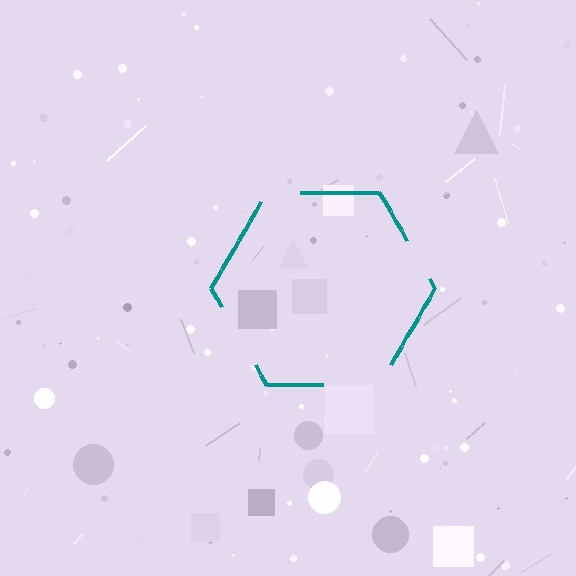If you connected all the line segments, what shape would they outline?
They would outline a hexagon.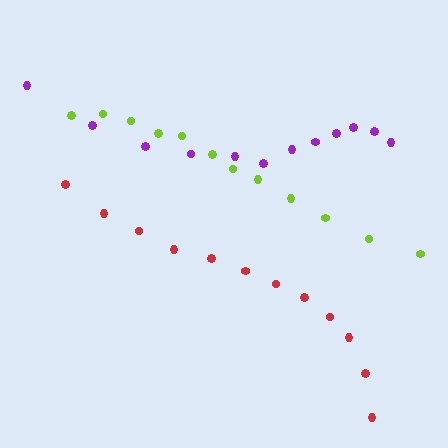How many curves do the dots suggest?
There are 3 distinct paths.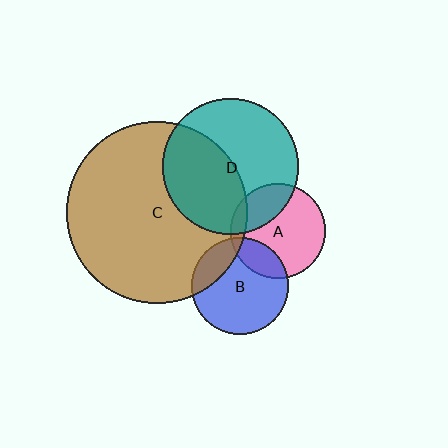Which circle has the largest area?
Circle C (brown).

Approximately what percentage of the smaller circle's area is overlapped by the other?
Approximately 20%.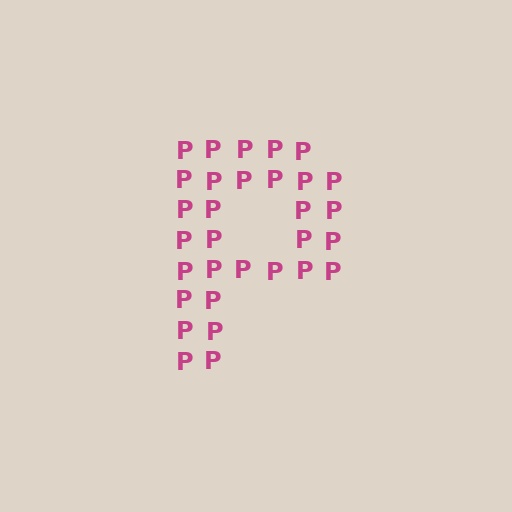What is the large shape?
The large shape is the letter P.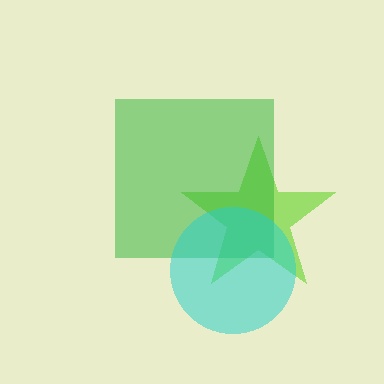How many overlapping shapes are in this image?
There are 3 overlapping shapes in the image.